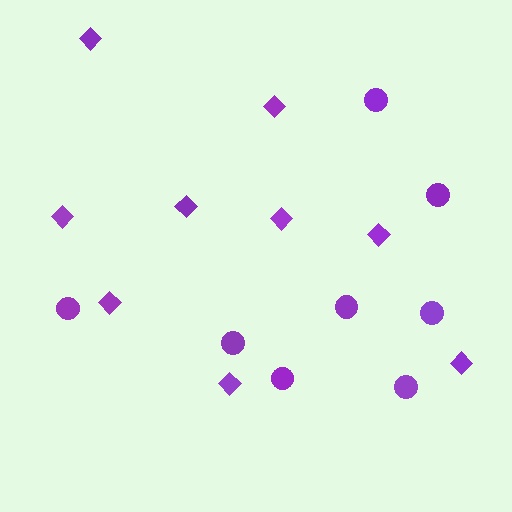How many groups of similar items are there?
There are 2 groups: one group of diamonds (9) and one group of circles (8).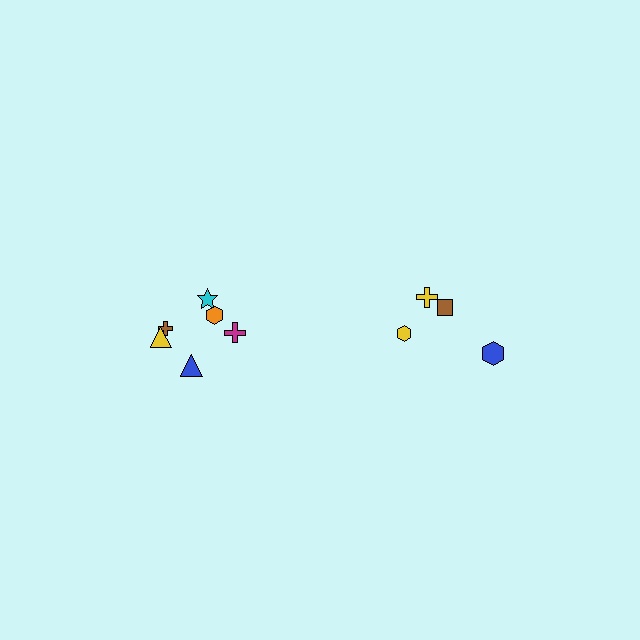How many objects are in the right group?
There are 4 objects.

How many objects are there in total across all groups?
There are 10 objects.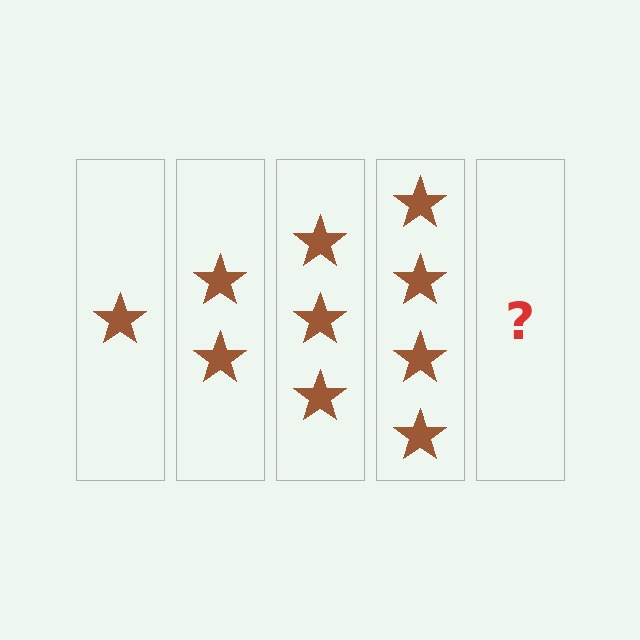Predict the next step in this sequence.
The next step is 5 stars.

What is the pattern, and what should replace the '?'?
The pattern is that each step adds one more star. The '?' should be 5 stars.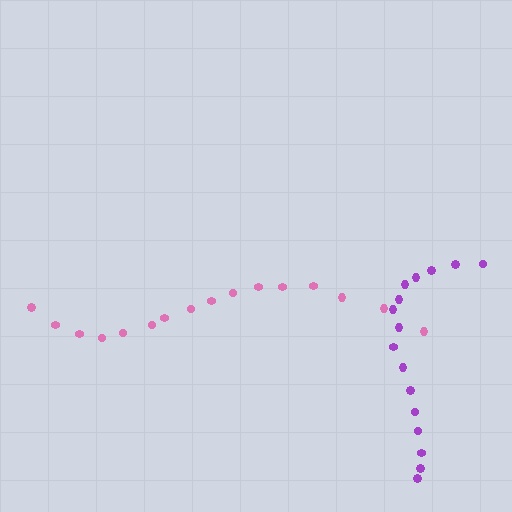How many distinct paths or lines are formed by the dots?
There are 2 distinct paths.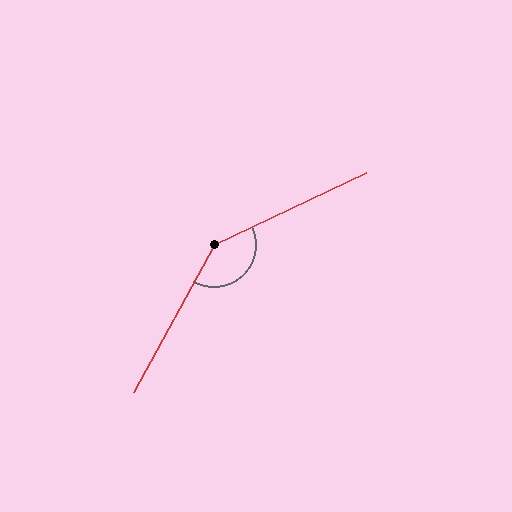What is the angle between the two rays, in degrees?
Approximately 144 degrees.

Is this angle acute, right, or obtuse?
It is obtuse.